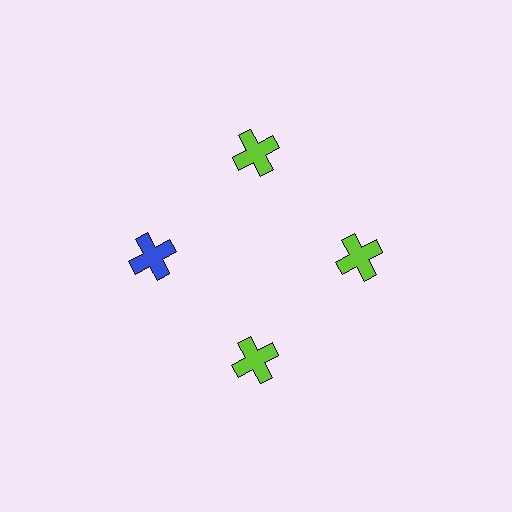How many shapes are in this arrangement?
There are 4 shapes arranged in a ring pattern.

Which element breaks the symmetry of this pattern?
The blue cross at roughly the 9 o'clock position breaks the symmetry. All other shapes are lime crosses.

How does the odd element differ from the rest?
It has a different color: blue instead of lime.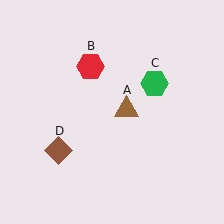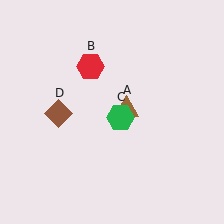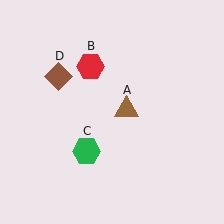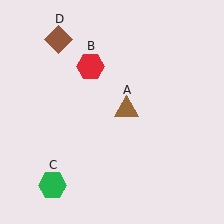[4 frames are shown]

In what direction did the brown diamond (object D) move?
The brown diamond (object D) moved up.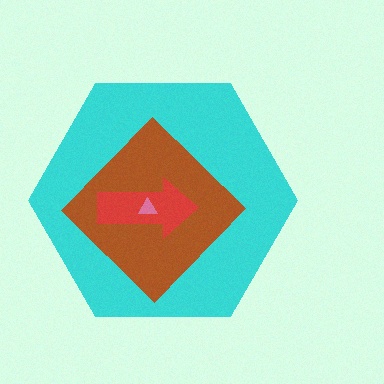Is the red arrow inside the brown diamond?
Yes.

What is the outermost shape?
The cyan hexagon.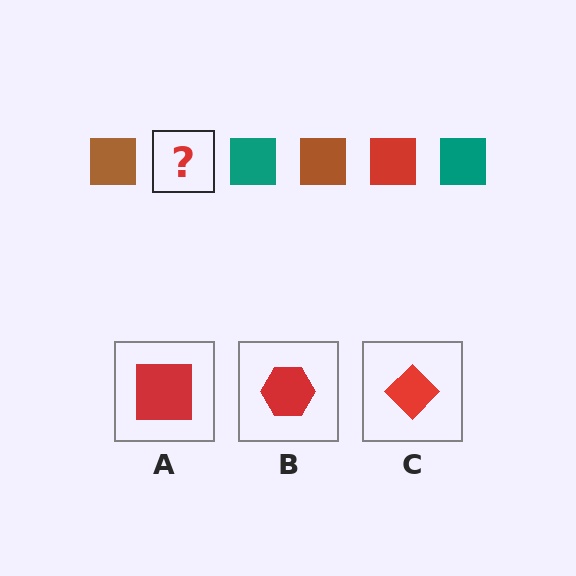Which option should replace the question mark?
Option A.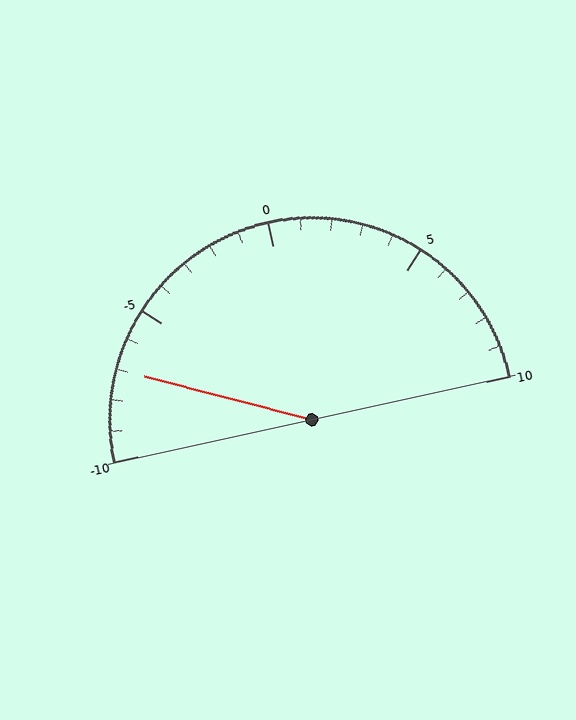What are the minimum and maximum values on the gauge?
The gauge ranges from -10 to 10.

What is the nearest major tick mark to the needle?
The nearest major tick mark is -5.